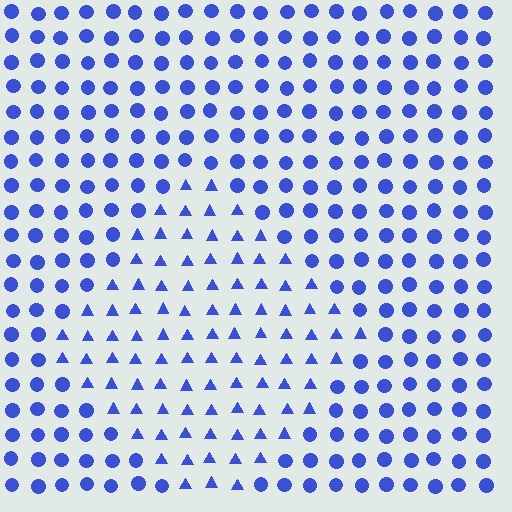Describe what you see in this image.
The image is filled with small blue elements arranged in a uniform grid. A diamond-shaped region contains triangles, while the surrounding area contains circles. The boundary is defined purely by the change in element shape.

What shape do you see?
I see a diamond.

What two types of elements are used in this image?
The image uses triangles inside the diamond region and circles outside it.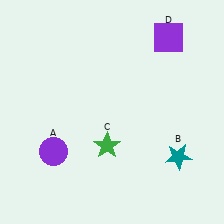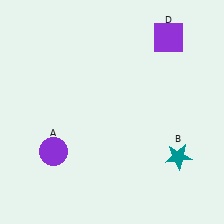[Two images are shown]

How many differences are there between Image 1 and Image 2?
There is 1 difference between the two images.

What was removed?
The green star (C) was removed in Image 2.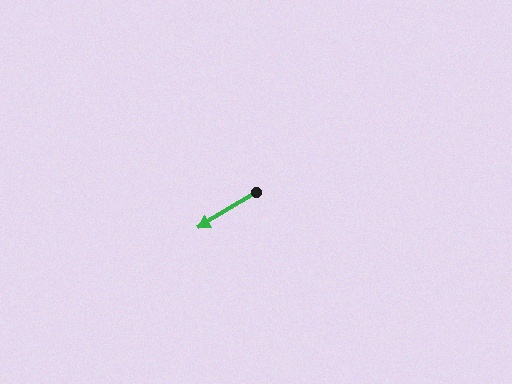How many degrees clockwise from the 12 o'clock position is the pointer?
Approximately 239 degrees.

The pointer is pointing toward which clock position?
Roughly 8 o'clock.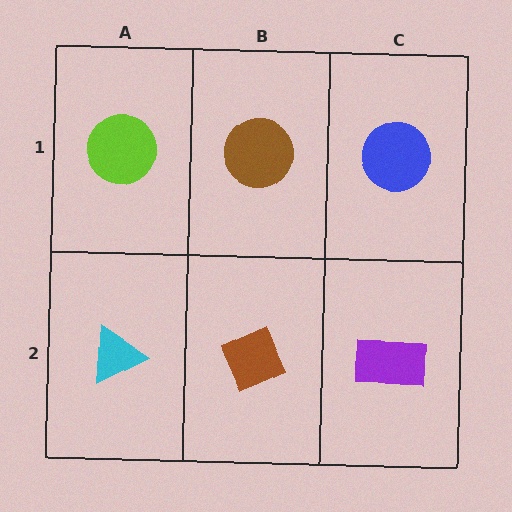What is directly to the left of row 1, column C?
A brown circle.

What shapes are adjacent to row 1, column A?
A cyan triangle (row 2, column A), a brown circle (row 1, column B).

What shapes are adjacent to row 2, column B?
A brown circle (row 1, column B), a cyan triangle (row 2, column A), a purple rectangle (row 2, column C).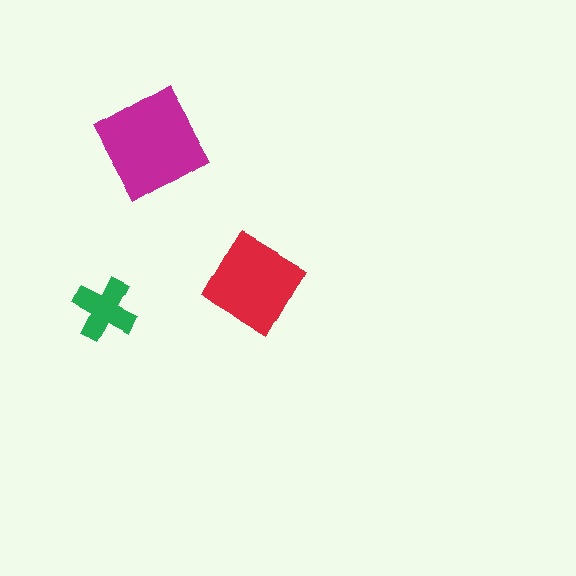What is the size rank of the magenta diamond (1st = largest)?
1st.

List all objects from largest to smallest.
The magenta diamond, the red diamond, the green cross.